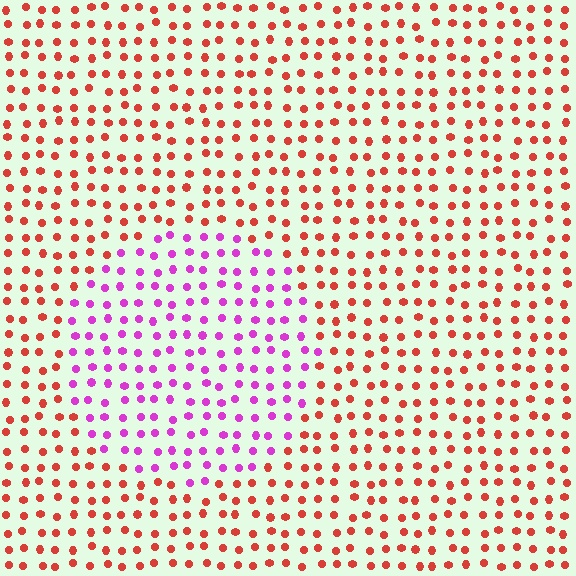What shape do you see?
I see a circle.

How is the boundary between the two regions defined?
The boundary is defined purely by a slight shift in hue (about 60 degrees). Spacing, size, and orientation are identical on both sides.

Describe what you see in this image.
The image is filled with small red elements in a uniform arrangement. A circle-shaped region is visible where the elements are tinted to a slightly different hue, forming a subtle color boundary.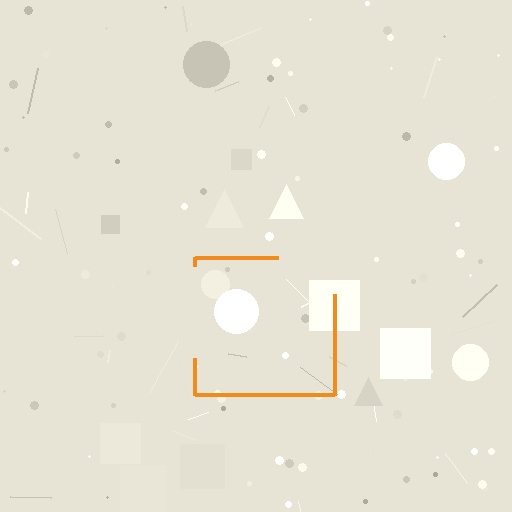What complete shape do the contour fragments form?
The contour fragments form a square.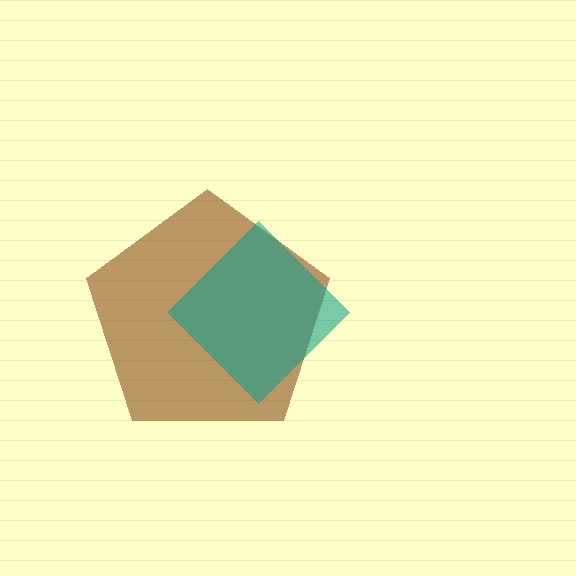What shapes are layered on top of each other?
The layered shapes are: a brown pentagon, a teal diamond.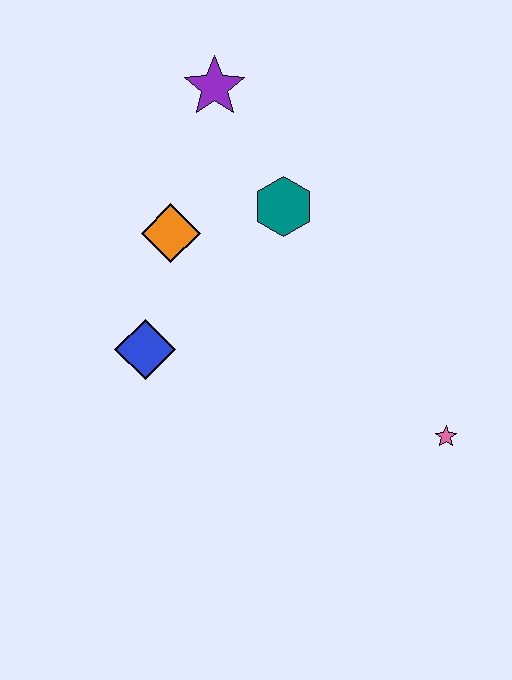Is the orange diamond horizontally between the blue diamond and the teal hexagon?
Yes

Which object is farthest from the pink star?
The purple star is farthest from the pink star.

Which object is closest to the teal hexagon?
The orange diamond is closest to the teal hexagon.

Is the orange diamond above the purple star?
No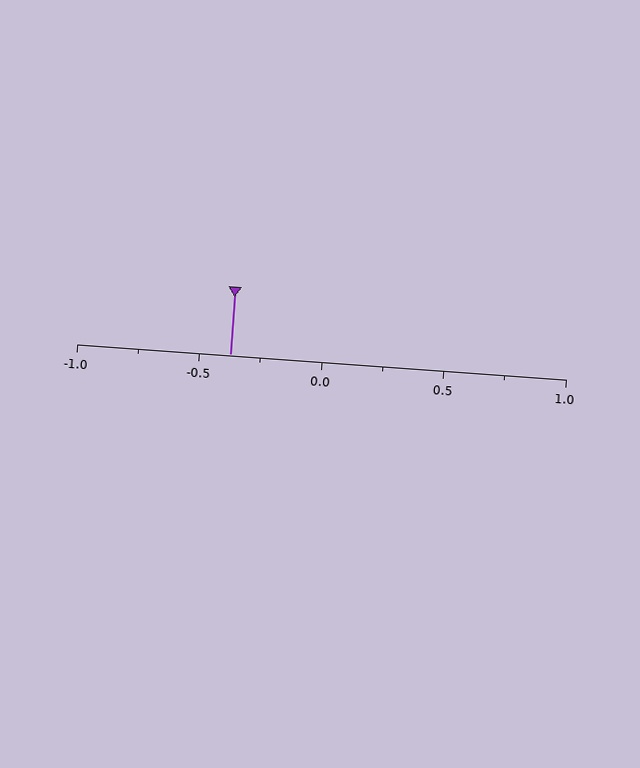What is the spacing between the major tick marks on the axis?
The major ticks are spaced 0.5 apart.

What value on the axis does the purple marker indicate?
The marker indicates approximately -0.38.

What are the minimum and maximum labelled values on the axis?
The axis runs from -1.0 to 1.0.